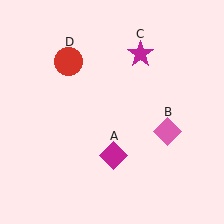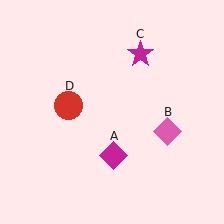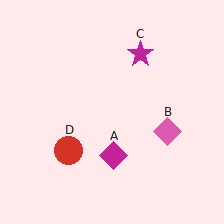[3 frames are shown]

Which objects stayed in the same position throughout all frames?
Magenta diamond (object A) and pink diamond (object B) and magenta star (object C) remained stationary.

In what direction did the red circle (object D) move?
The red circle (object D) moved down.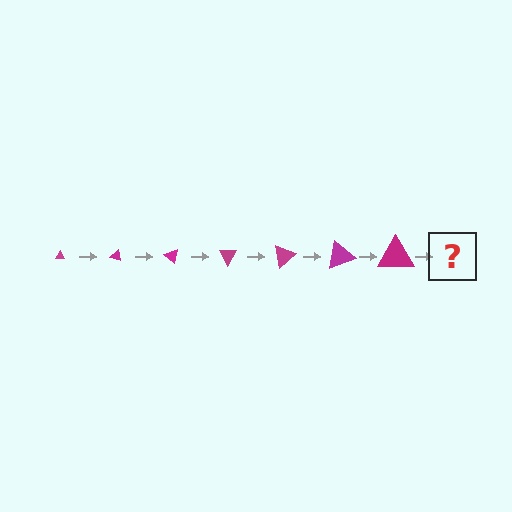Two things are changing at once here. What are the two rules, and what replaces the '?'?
The two rules are that the triangle grows larger each step and it rotates 20 degrees each step. The '?' should be a triangle, larger than the previous one and rotated 140 degrees from the start.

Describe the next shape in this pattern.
It should be a triangle, larger than the previous one and rotated 140 degrees from the start.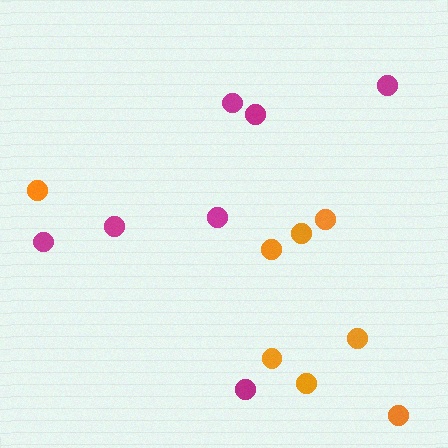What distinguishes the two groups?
There are 2 groups: one group of orange circles (8) and one group of magenta circles (7).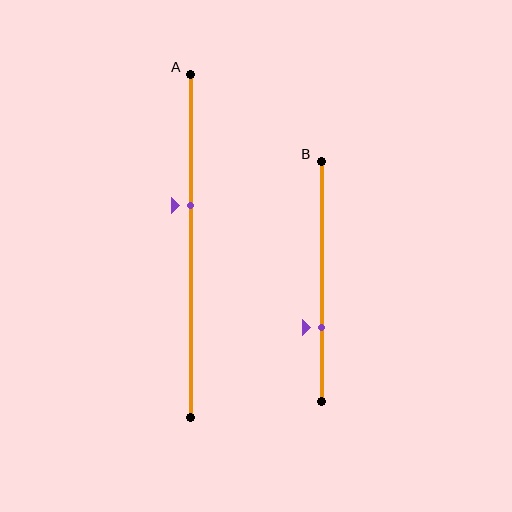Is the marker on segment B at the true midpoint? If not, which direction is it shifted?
No, the marker on segment B is shifted downward by about 19% of the segment length.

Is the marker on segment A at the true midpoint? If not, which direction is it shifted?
No, the marker on segment A is shifted upward by about 12% of the segment length.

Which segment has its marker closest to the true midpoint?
Segment A has its marker closest to the true midpoint.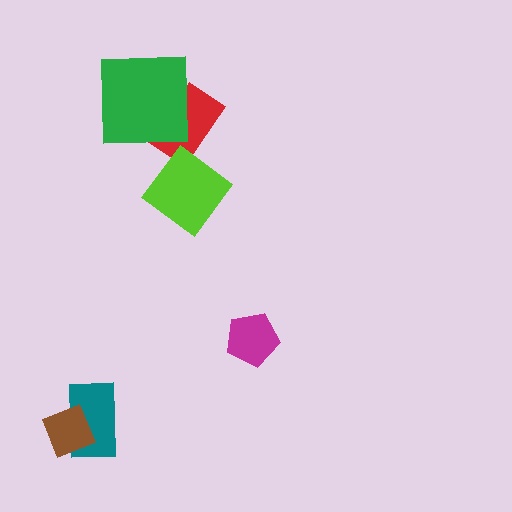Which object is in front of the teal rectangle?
The brown diamond is in front of the teal rectangle.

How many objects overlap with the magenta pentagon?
0 objects overlap with the magenta pentagon.